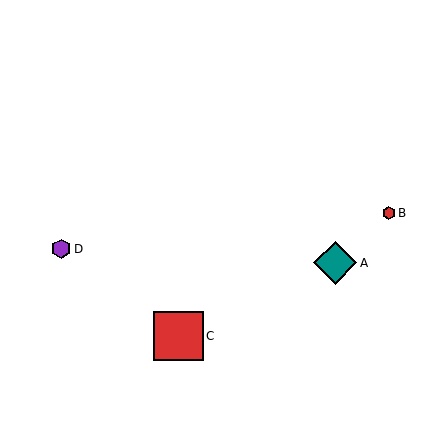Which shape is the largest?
The red square (labeled C) is the largest.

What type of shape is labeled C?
Shape C is a red square.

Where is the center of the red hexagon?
The center of the red hexagon is at (389, 213).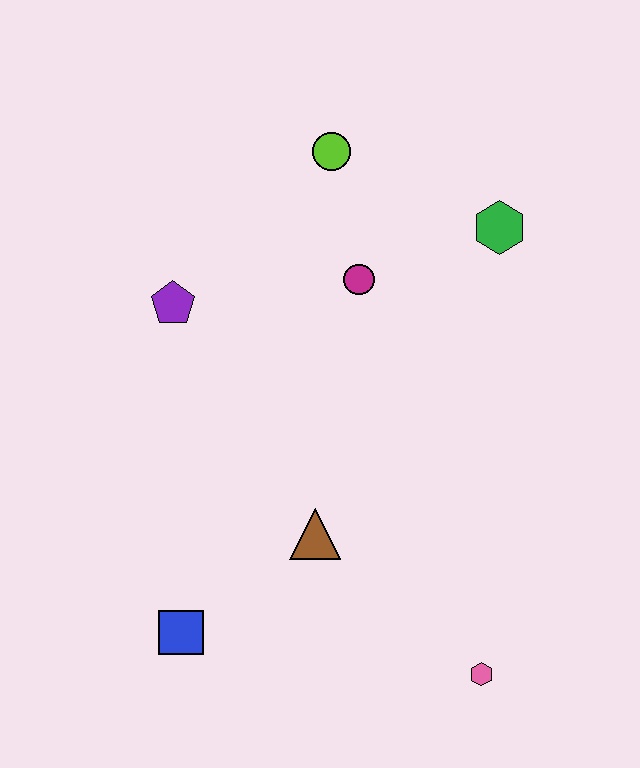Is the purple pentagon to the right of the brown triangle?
No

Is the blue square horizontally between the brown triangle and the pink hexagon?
No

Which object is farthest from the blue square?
The green hexagon is farthest from the blue square.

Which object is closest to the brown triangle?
The blue square is closest to the brown triangle.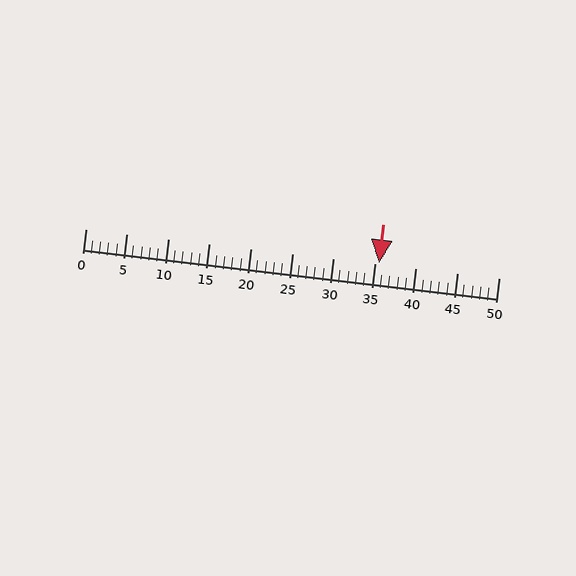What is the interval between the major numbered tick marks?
The major tick marks are spaced 5 units apart.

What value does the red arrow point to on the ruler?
The red arrow points to approximately 36.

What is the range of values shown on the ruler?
The ruler shows values from 0 to 50.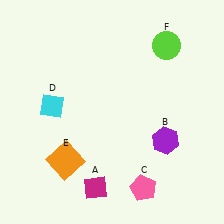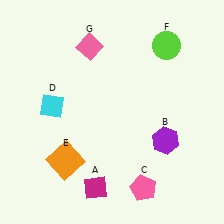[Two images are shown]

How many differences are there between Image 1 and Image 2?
There is 1 difference between the two images.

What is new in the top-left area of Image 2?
A pink diamond (G) was added in the top-left area of Image 2.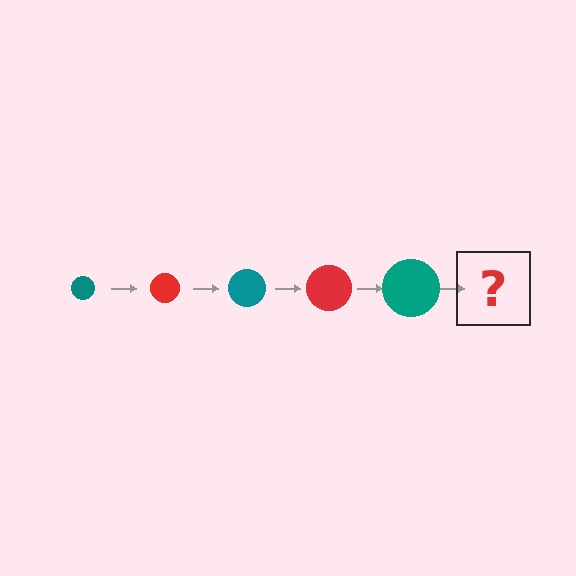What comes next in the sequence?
The next element should be a red circle, larger than the previous one.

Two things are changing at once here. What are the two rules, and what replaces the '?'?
The two rules are that the circle grows larger each step and the color cycles through teal and red. The '?' should be a red circle, larger than the previous one.